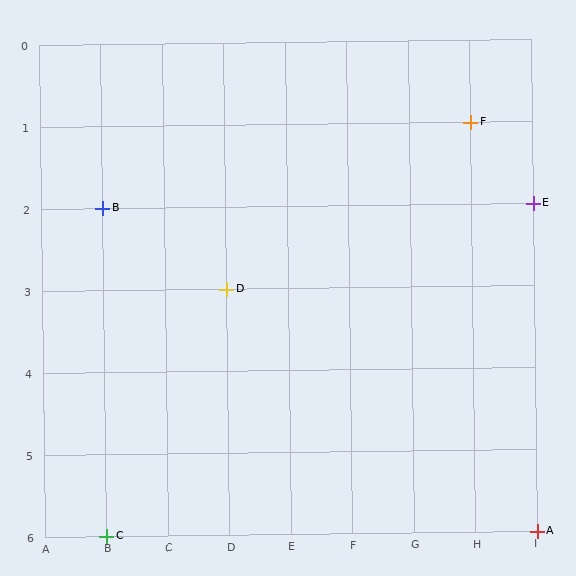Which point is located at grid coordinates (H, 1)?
Point F is at (H, 1).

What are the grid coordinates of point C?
Point C is at grid coordinates (B, 6).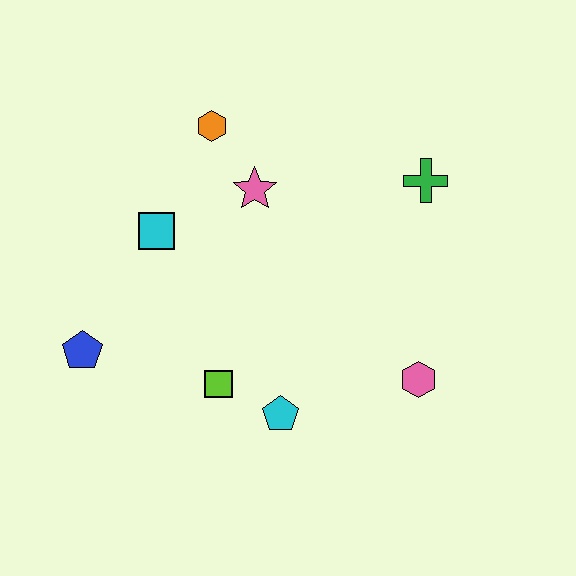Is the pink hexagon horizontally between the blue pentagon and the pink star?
No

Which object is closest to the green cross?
The pink star is closest to the green cross.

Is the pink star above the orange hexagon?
No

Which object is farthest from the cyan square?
The pink hexagon is farthest from the cyan square.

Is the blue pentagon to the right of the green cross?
No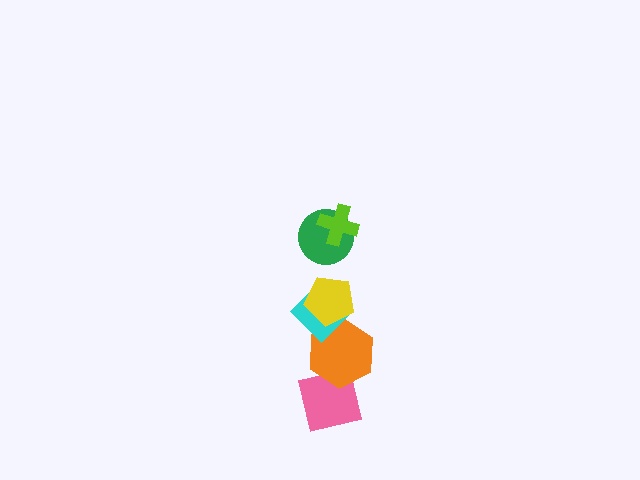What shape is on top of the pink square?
The orange hexagon is on top of the pink square.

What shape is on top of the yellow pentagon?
The green circle is on top of the yellow pentagon.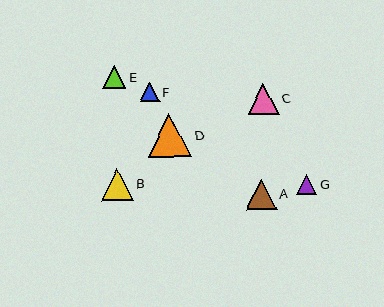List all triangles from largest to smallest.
From largest to smallest: D, B, C, A, E, F, G.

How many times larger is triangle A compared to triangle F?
Triangle A is approximately 1.5 times the size of triangle F.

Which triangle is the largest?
Triangle D is the largest with a size of approximately 43 pixels.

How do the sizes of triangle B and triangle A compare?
Triangle B and triangle A are approximately the same size.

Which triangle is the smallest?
Triangle G is the smallest with a size of approximately 20 pixels.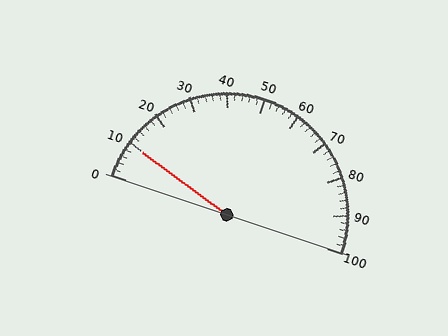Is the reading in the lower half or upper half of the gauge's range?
The reading is in the lower half of the range (0 to 100).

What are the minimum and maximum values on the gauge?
The gauge ranges from 0 to 100.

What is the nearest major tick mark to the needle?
The nearest major tick mark is 10.